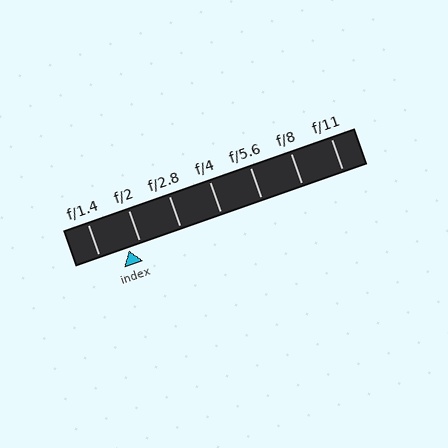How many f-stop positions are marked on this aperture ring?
There are 7 f-stop positions marked.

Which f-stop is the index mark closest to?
The index mark is closest to f/2.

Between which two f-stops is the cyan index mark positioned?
The index mark is between f/1.4 and f/2.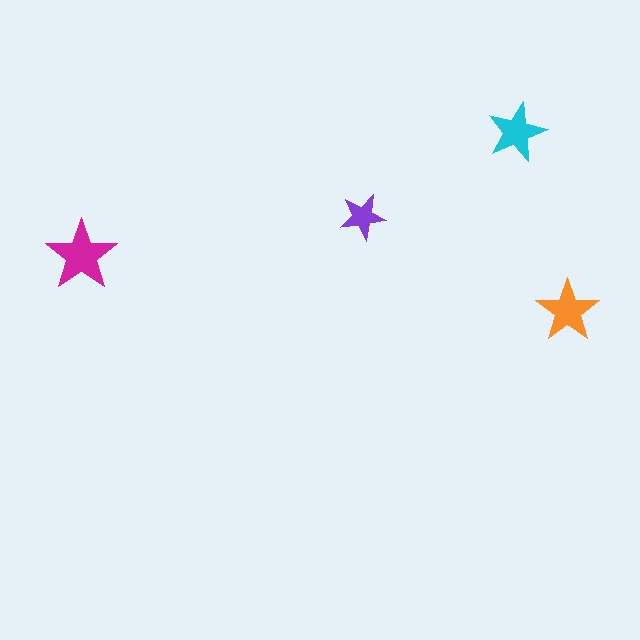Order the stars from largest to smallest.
the magenta one, the orange one, the cyan one, the purple one.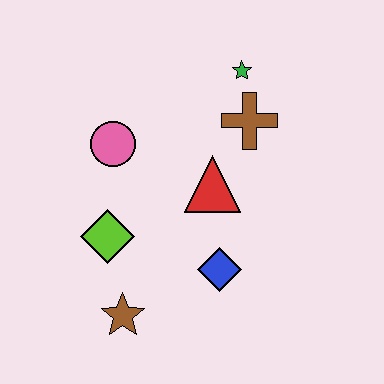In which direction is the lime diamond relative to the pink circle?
The lime diamond is below the pink circle.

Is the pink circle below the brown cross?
Yes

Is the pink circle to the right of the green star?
No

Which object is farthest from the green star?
The brown star is farthest from the green star.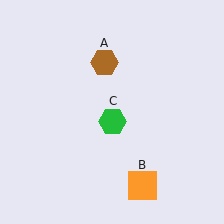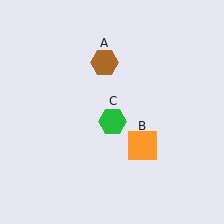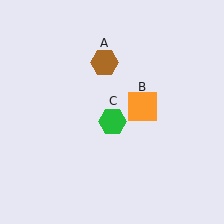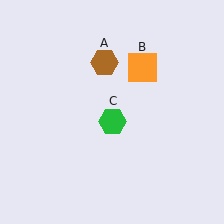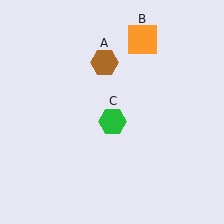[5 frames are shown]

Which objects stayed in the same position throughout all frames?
Brown hexagon (object A) and green hexagon (object C) remained stationary.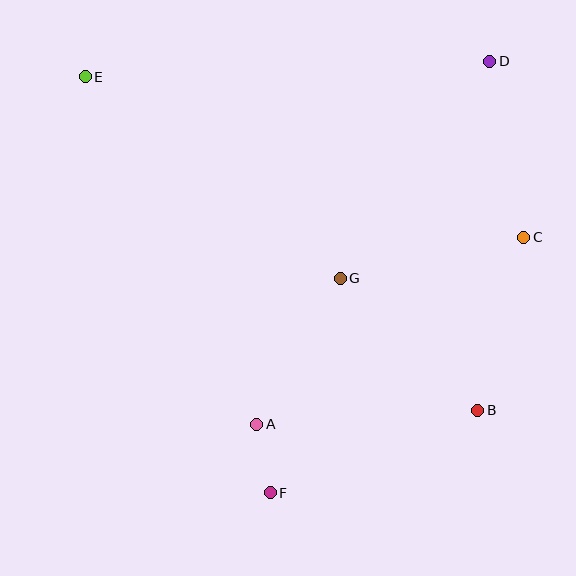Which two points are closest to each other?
Points A and F are closest to each other.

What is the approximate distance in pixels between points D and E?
The distance between D and E is approximately 404 pixels.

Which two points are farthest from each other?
Points B and E are farthest from each other.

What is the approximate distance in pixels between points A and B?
The distance between A and B is approximately 221 pixels.